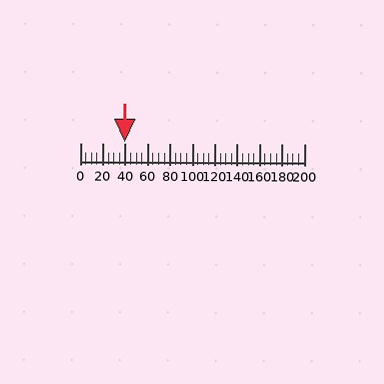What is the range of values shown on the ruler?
The ruler shows values from 0 to 200.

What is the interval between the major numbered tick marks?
The major tick marks are spaced 20 units apart.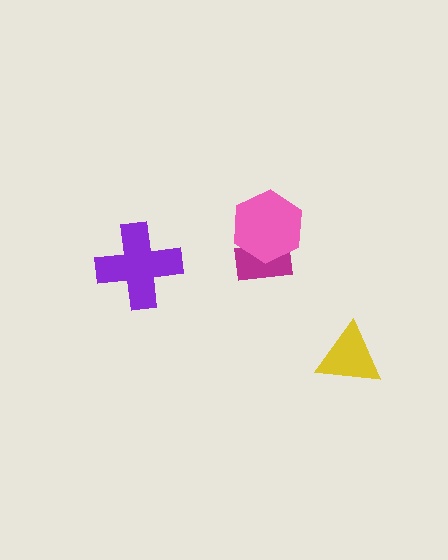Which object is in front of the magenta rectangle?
The pink hexagon is in front of the magenta rectangle.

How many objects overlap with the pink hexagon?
1 object overlaps with the pink hexagon.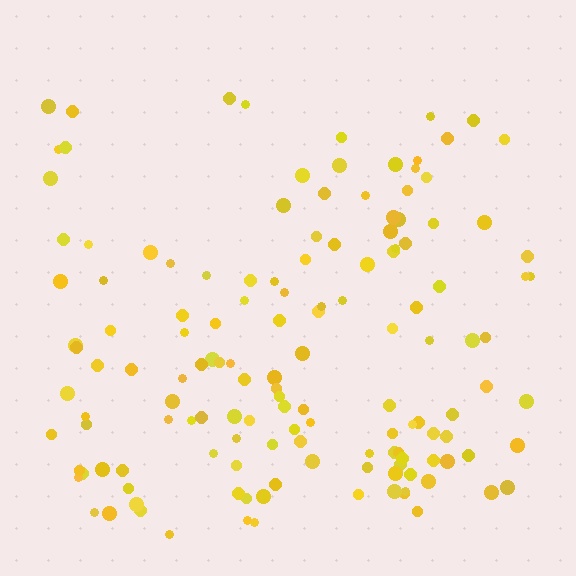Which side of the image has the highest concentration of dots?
The bottom.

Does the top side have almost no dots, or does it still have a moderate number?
Still a moderate number, just noticeably fewer than the bottom.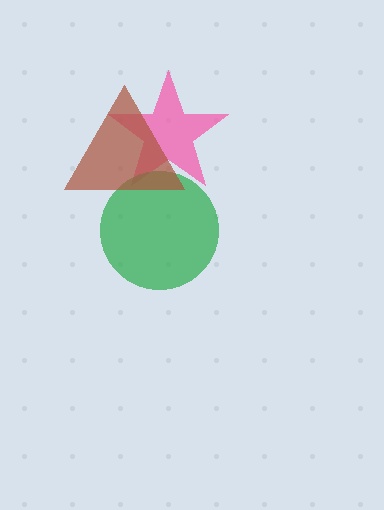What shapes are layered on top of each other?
The layered shapes are: a pink star, a green circle, a brown triangle.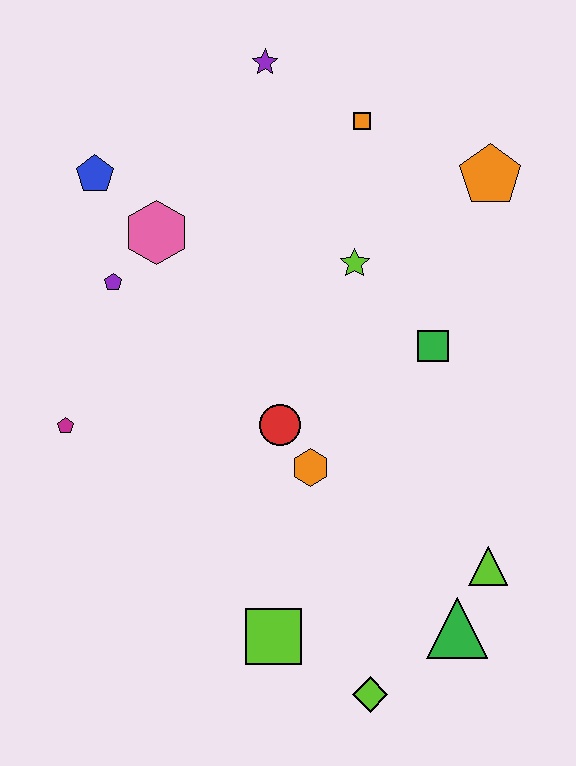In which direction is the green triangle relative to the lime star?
The green triangle is below the lime star.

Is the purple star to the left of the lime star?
Yes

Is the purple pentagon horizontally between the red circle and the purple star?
No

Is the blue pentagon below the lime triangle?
No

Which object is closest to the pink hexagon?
The purple pentagon is closest to the pink hexagon.